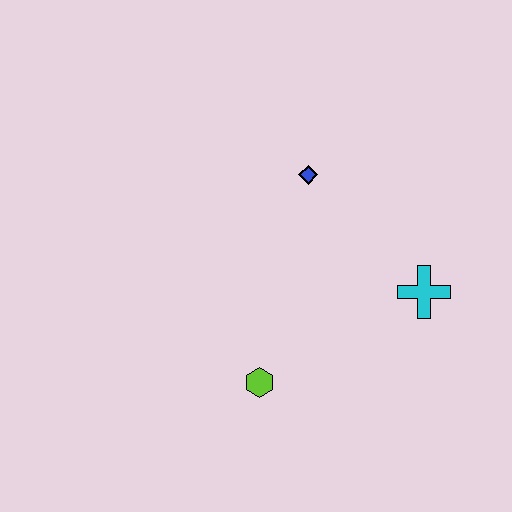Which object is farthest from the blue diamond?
The lime hexagon is farthest from the blue diamond.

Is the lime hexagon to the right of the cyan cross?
No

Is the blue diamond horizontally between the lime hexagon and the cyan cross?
Yes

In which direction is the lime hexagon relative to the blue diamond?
The lime hexagon is below the blue diamond.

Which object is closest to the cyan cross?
The blue diamond is closest to the cyan cross.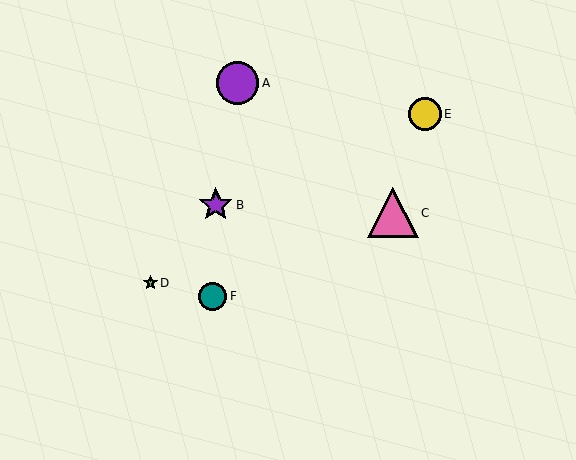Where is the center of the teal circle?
The center of the teal circle is at (213, 296).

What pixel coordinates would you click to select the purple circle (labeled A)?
Click at (237, 83) to select the purple circle A.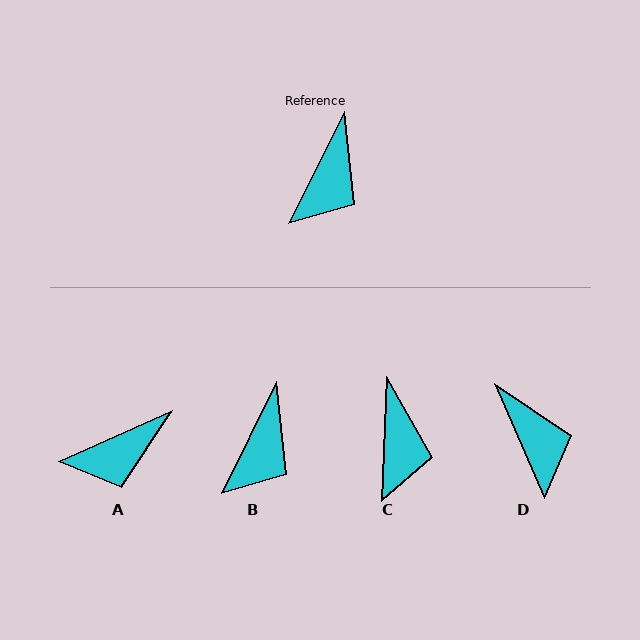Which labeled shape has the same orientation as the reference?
B.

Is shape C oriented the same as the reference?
No, it is off by about 24 degrees.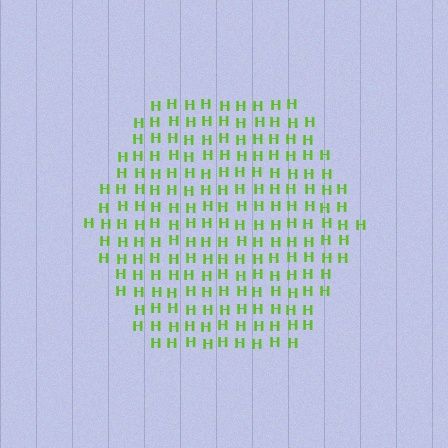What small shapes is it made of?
It is made of small letter H's.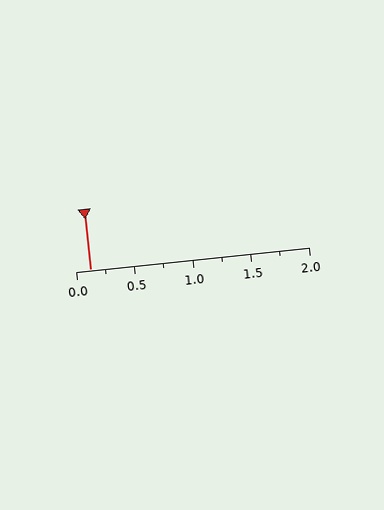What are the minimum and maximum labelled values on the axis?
The axis runs from 0.0 to 2.0.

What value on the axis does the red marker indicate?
The marker indicates approximately 0.12.